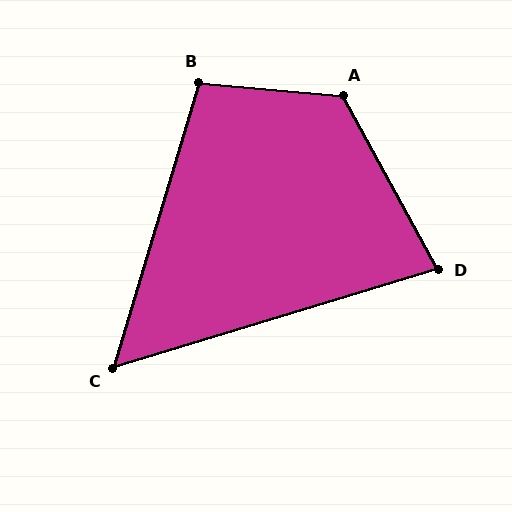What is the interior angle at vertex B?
Approximately 102 degrees (obtuse).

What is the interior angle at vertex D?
Approximately 78 degrees (acute).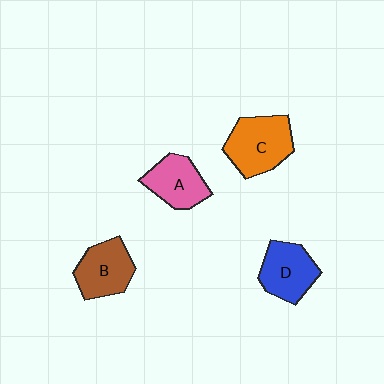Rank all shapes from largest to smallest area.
From largest to smallest: C (orange), D (blue), B (brown), A (pink).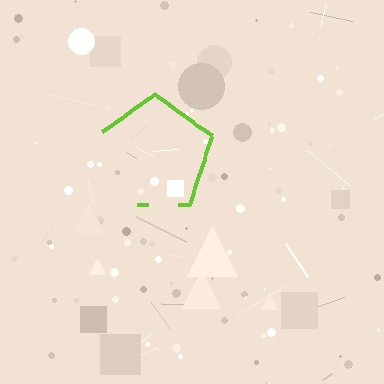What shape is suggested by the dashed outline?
The dashed outline suggests a pentagon.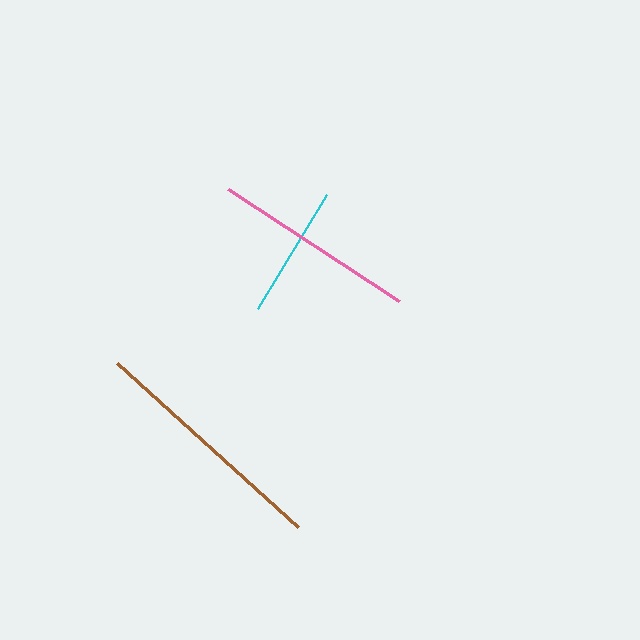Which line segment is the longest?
The brown line is the longest at approximately 244 pixels.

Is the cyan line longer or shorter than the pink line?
The pink line is longer than the cyan line.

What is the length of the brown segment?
The brown segment is approximately 244 pixels long.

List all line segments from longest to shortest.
From longest to shortest: brown, pink, cyan.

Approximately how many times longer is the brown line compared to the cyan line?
The brown line is approximately 1.8 times the length of the cyan line.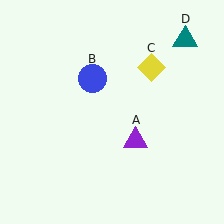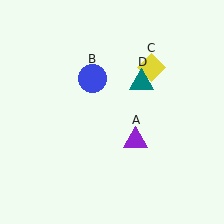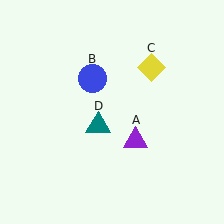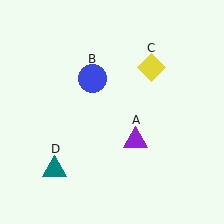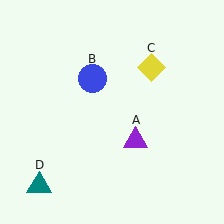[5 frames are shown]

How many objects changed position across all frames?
1 object changed position: teal triangle (object D).